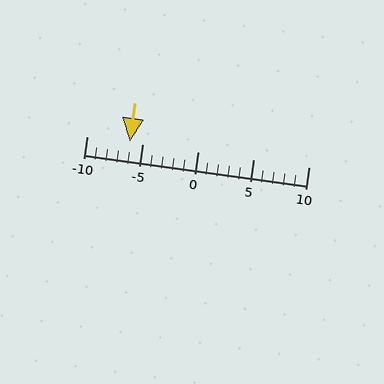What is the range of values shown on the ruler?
The ruler shows values from -10 to 10.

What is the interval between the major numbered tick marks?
The major tick marks are spaced 5 units apart.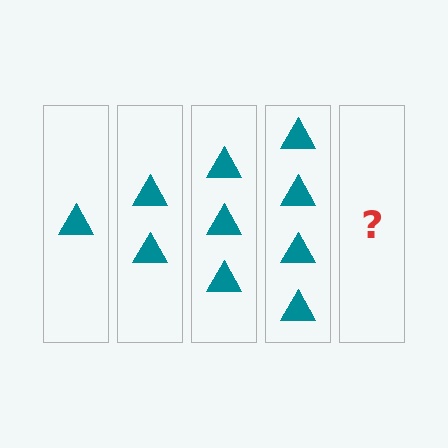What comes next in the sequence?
The next element should be 5 triangles.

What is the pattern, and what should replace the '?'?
The pattern is that each step adds one more triangle. The '?' should be 5 triangles.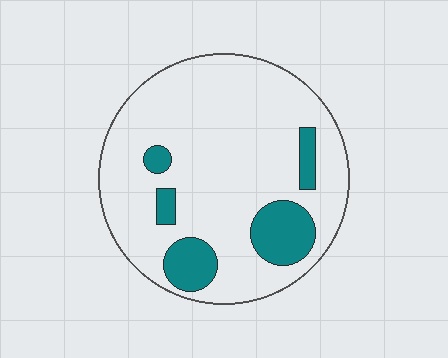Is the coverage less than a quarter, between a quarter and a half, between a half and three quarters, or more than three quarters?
Less than a quarter.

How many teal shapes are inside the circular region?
5.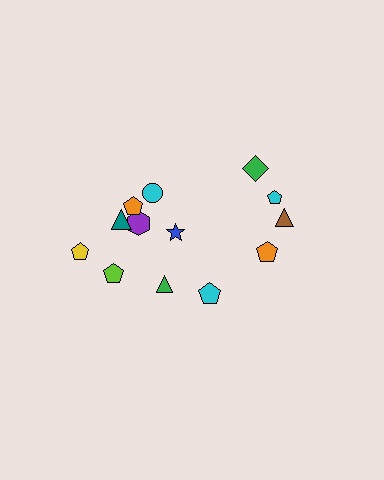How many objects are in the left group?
There are 8 objects.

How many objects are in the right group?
There are 5 objects.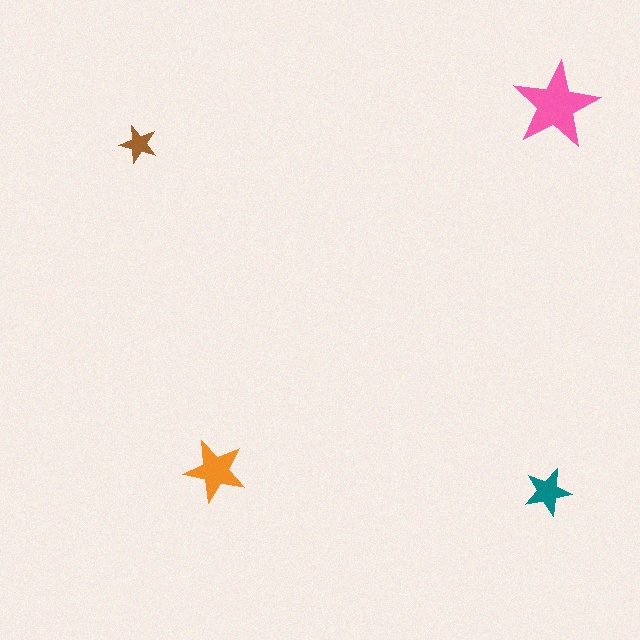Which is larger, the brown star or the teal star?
The teal one.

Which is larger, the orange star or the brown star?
The orange one.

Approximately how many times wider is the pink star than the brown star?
About 2.5 times wider.